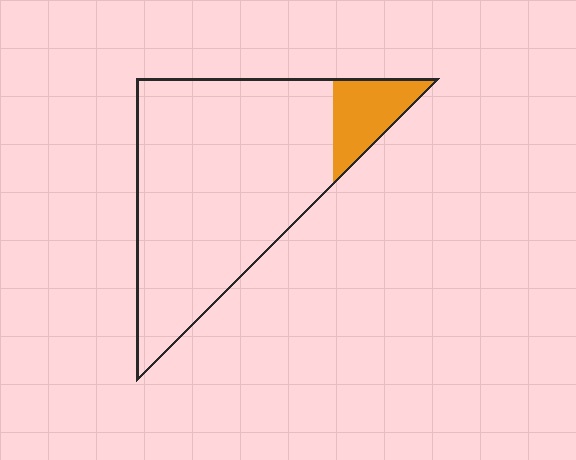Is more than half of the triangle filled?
No.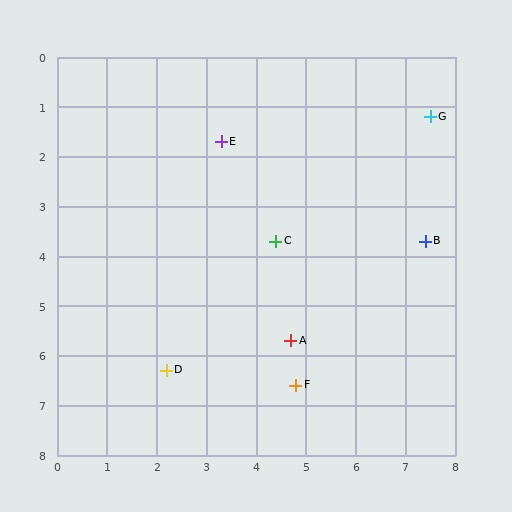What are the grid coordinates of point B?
Point B is at approximately (7.4, 3.7).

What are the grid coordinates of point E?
Point E is at approximately (3.3, 1.7).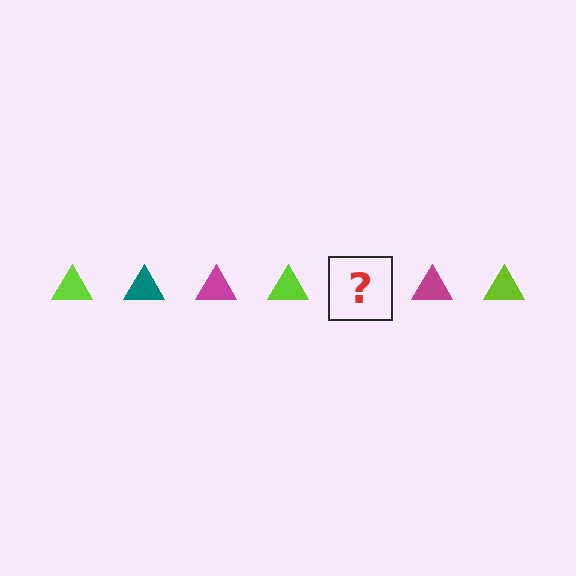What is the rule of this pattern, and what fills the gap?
The rule is that the pattern cycles through lime, teal, magenta triangles. The gap should be filled with a teal triangle.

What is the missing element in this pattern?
The missing element is a teal triangle.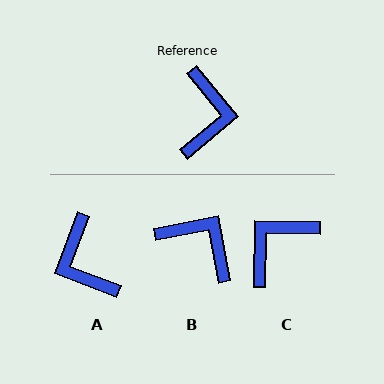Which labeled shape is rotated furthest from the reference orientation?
A, about 150 degrees away.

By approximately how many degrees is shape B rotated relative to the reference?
Approximately 61 degrees counter-clockwise.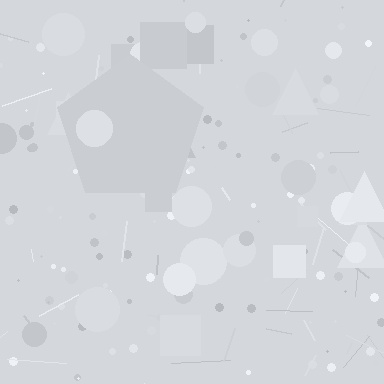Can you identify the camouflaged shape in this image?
The camouflaged shape is a pentagon.